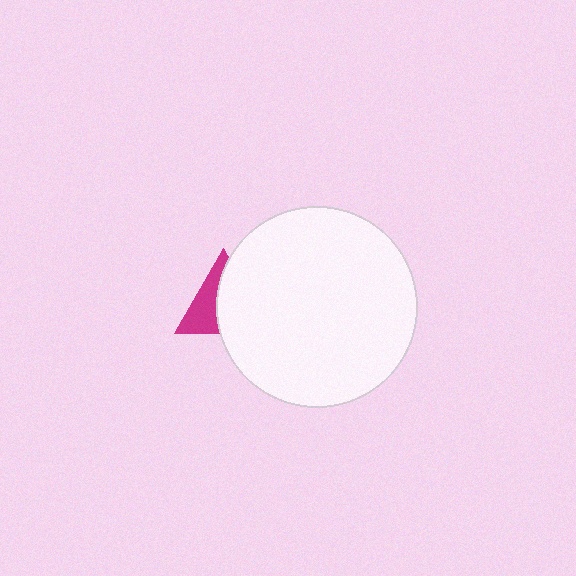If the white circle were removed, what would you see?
You would see the complete magenta triangle.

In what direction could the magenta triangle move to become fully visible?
The magenta triangle could move left. That would shift it out from behind the white circle entirely.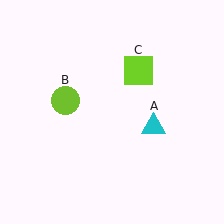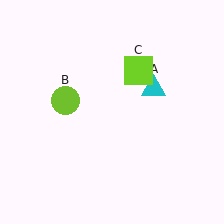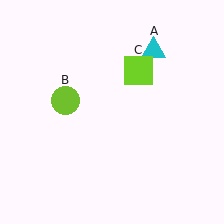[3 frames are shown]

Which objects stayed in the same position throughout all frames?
Lime circle (object B) and lime square (object C) remained stationary.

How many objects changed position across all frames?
1 object changed position: cyan triangle (object A).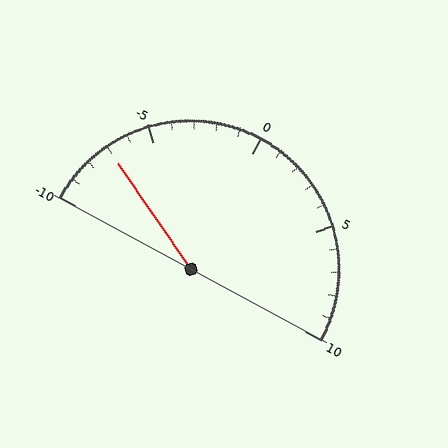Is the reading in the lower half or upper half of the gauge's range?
The reading is in the lower half of the range (-10 to 10).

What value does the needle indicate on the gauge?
The needle indicates approximately -7.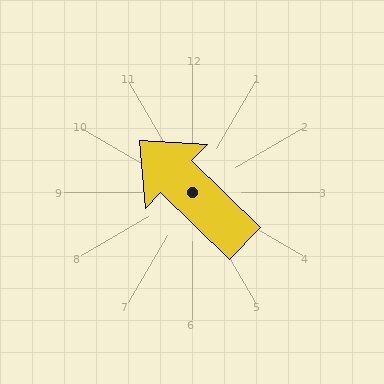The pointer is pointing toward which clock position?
Roughly 10 o'clock.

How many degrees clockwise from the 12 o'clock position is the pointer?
Approximately 314 degrees.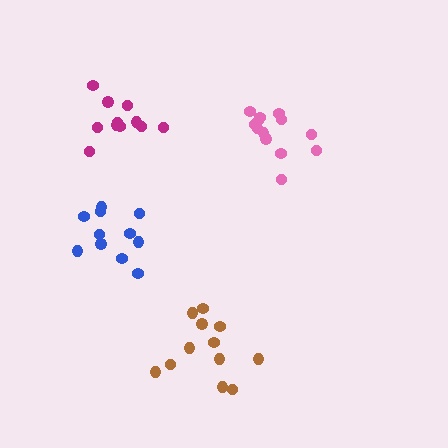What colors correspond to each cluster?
The clusters are colored: brown, blue, pink, magenta.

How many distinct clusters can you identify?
There are 4 distinct clusters.